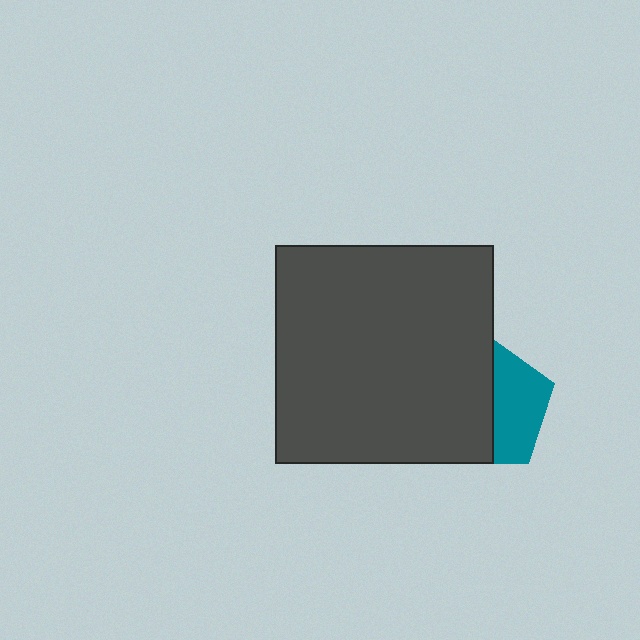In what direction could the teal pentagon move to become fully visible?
The teal pentagon could move right. That would shift it out from behind the dark gray square entirely.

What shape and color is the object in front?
The object in front is a dark gray square.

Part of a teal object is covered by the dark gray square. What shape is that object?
It is a pentagon.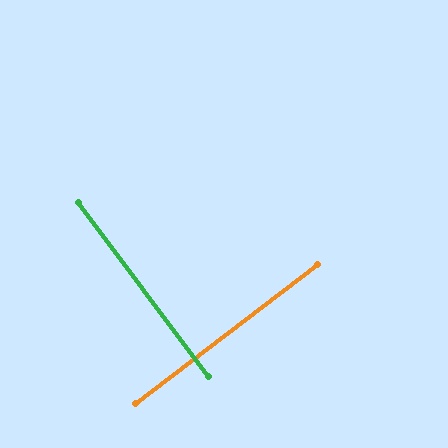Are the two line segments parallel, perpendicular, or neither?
Perpendicular — they meet at approximately 89°.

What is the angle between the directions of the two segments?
Approximately 89 degrees.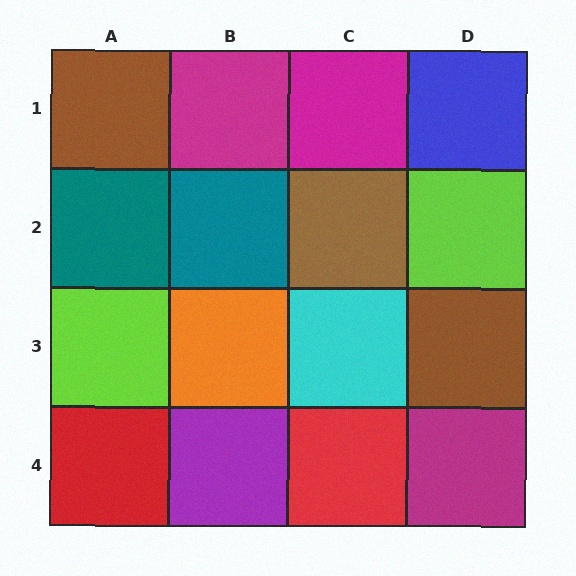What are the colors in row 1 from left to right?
Brown, magenta, magenta, blue.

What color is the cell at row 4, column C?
Red.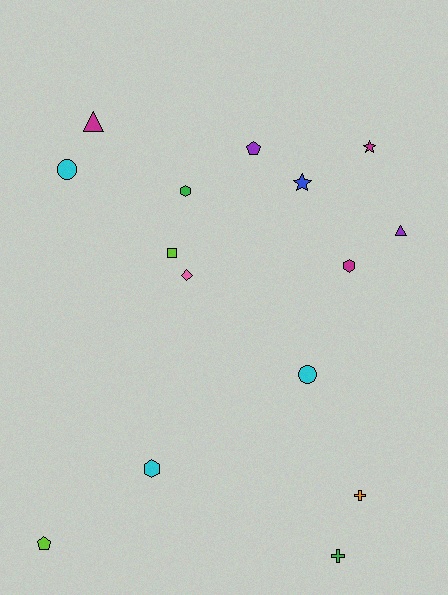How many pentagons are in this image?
There are 2 pentagons.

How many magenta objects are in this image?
There are 3 magenta objects.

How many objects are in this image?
There are 15 objects.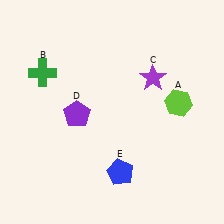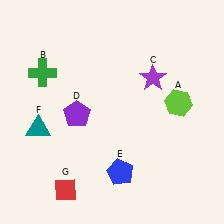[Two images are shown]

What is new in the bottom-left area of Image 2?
A teal triangle (F) was added in the bottom-left area of Image 2.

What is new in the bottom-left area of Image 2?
A red diamond (G) was added in the bottom-left area of Image 2.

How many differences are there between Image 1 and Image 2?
There are 2 differences between the two images.